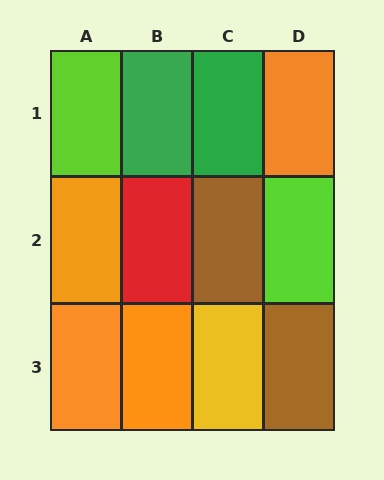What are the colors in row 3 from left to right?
Orange, orange, yellow, brown.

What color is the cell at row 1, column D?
Orange.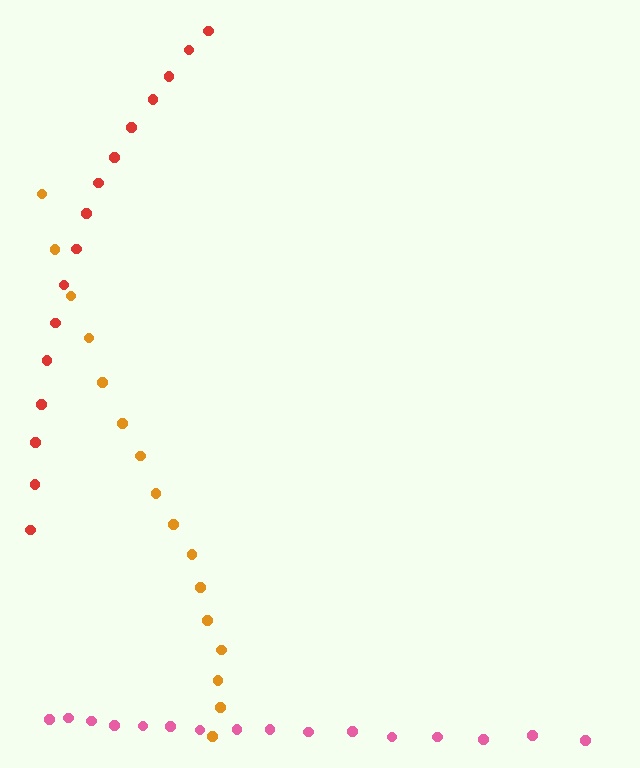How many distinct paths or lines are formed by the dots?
There are 3 distinct paths.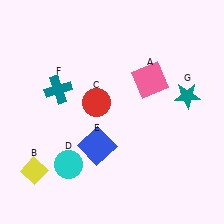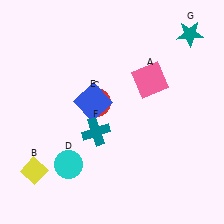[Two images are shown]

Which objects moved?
The objects that moved are: the blue square (E), the teal cross (F), the teal star (G).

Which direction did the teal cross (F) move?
The teal cross (F) moved down.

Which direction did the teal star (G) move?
The teal star (G) moved up.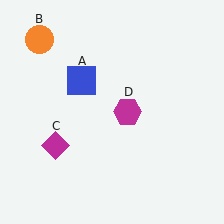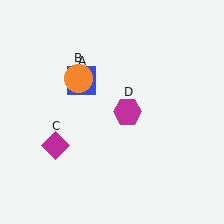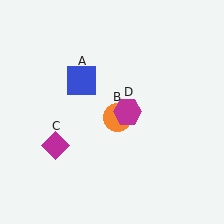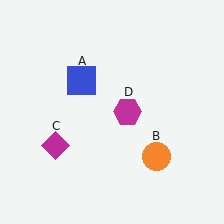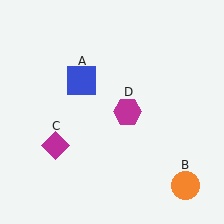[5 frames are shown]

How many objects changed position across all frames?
1 object changed position: orange circle (object B).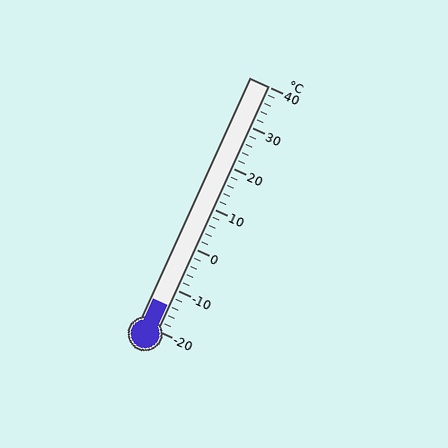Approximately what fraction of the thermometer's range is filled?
The thermometer is filled to approximately 10% of its range.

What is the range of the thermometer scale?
The thermometer scale ranges from -20°C to 40°C.